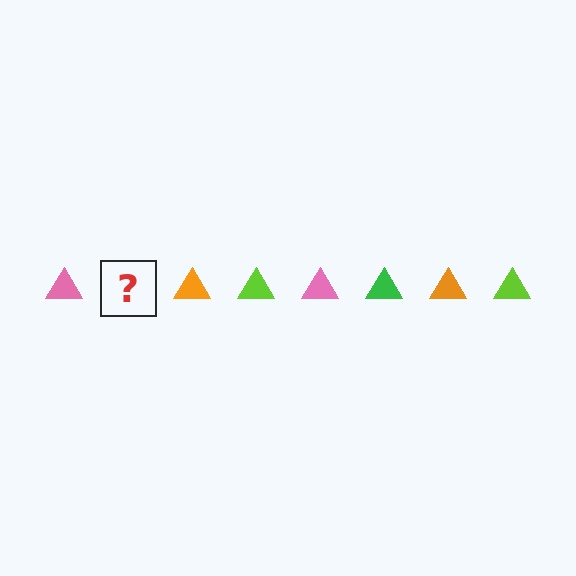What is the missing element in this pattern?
The missing element is a green triangle.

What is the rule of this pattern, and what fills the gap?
The rule is that the pattern cycles through pink, green, orange, lime triangles. The gap should be filled with a green triangle.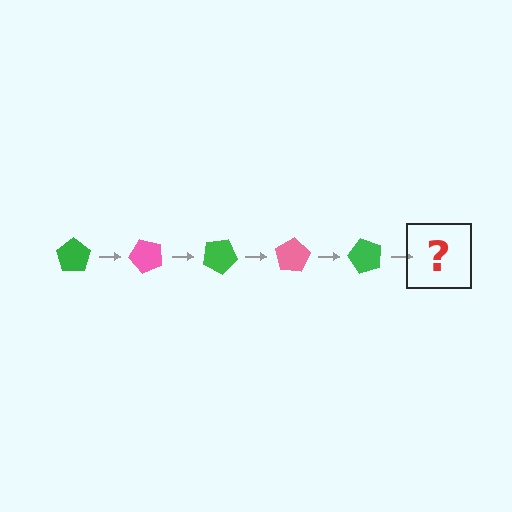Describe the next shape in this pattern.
It should be a pink pentagon, rotated 250 degrees from the start.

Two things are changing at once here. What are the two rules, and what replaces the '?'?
The two rules are that it rotates 50 degrees each step and the color cycles through green and pink. The '?' should be a pink pentagon, rotated 250 degrees from the start.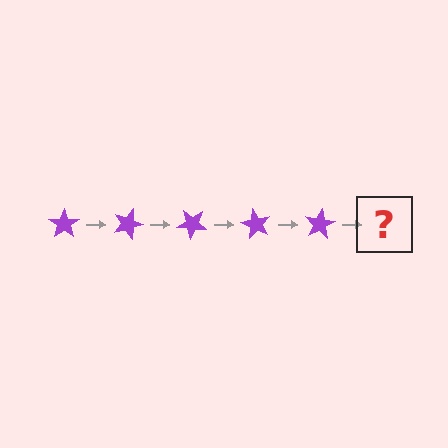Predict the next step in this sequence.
The next step is a purple star rotated 100 degrees.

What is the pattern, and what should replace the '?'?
The pattern is that the star rotates 20 degrees each step. The '?' should be a purple star rotated 100 degrees.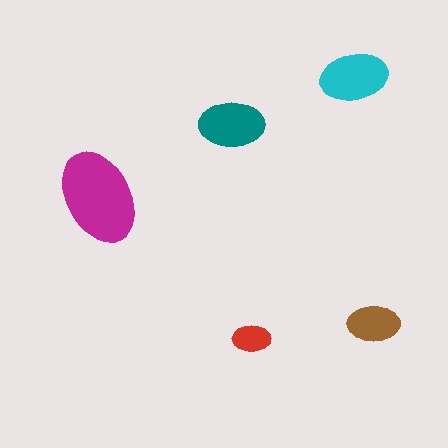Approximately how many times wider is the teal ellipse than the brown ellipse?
About 1.5 times wider.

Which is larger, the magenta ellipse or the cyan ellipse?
The magenta one.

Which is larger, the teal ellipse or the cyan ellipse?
The cyan one.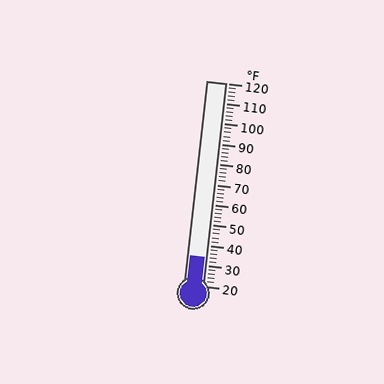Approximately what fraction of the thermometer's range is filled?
The thermometer is filled to approximately 15% of its range.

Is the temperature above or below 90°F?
The temperature is below 90°F.